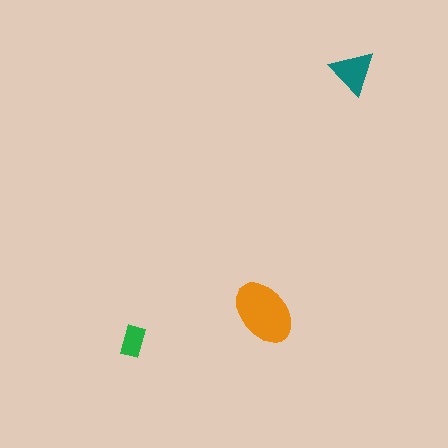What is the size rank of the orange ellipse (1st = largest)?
1st.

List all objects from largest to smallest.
The orange ellipse, the teal triangle, the green rectangle.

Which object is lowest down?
The green rectangle is bottommost.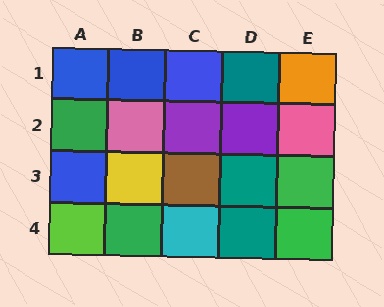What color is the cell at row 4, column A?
Lime.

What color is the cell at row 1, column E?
Orange.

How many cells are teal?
3 cells are teal.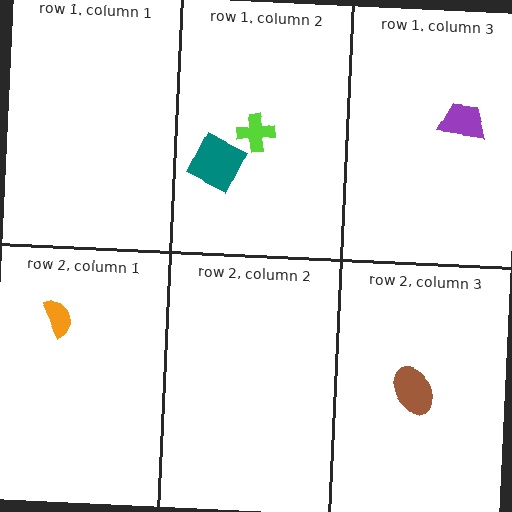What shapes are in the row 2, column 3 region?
The brown ellipse.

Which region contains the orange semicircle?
The row 2, column 1 region.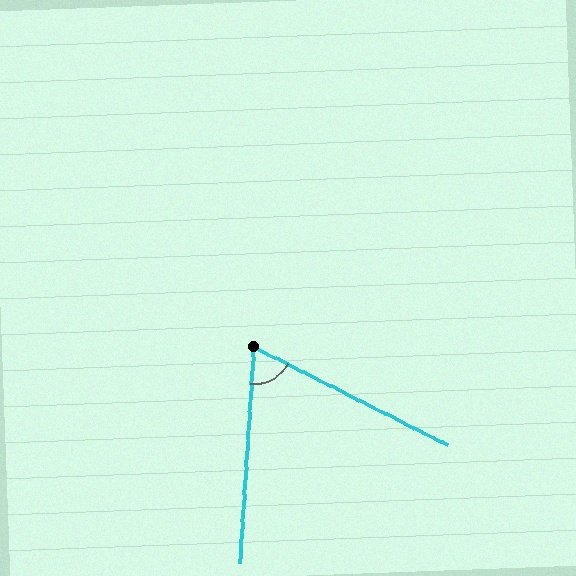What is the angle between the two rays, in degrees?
Approximately 67 degrees.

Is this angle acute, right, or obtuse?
It is acute.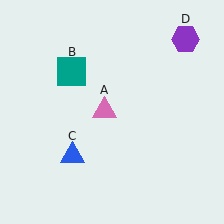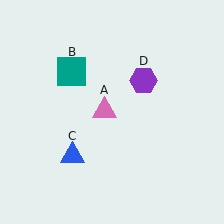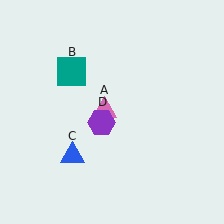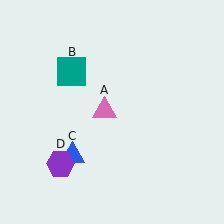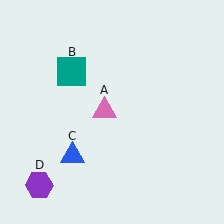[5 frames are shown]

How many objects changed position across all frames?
1 object changed position: purple hexagon (object D).